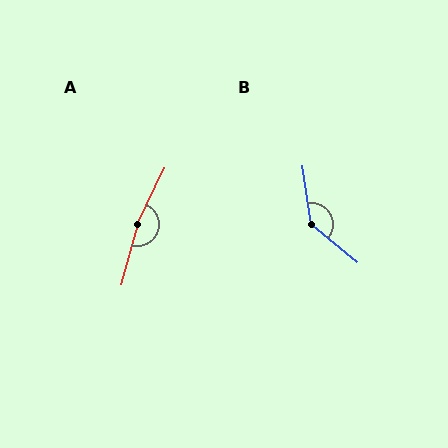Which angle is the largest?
A, at approximately 169 degrees.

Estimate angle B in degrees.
Approximately 137 degrees.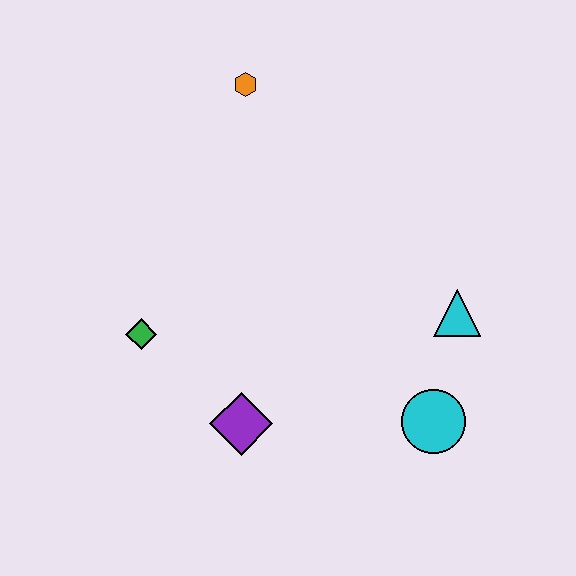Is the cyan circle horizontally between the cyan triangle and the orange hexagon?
Yes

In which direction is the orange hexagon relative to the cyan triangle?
The orange hexagon is above the cyan triangle.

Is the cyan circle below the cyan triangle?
Yes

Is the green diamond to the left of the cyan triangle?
Yes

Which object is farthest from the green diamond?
The cyan triangle is farthest from the green diamond.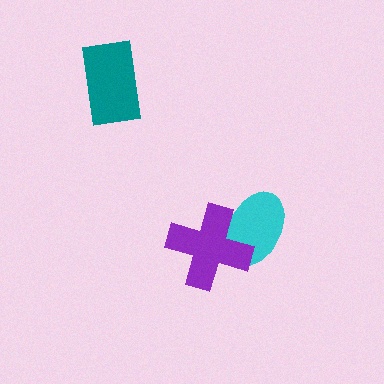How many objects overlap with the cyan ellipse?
1 object overlaps with the cyan ellipse.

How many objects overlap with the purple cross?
1 object overlaps with the purple cross.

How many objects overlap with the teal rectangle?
0 objects overlap with the teal rectangle.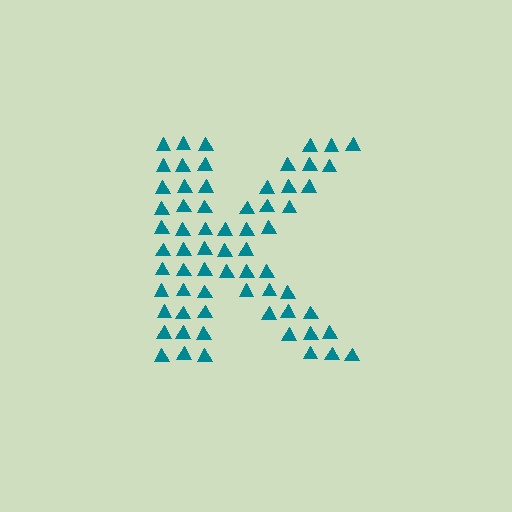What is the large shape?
The large shape is the letter K.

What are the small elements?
The small elements are triangles.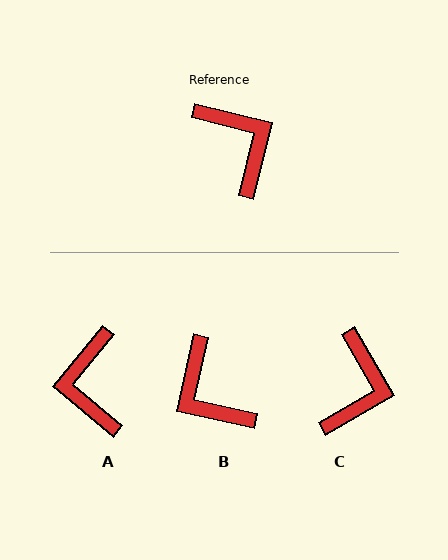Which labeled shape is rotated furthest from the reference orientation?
B, about 179 degrees away.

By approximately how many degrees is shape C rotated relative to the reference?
Approximately 46 degrees clockwise.